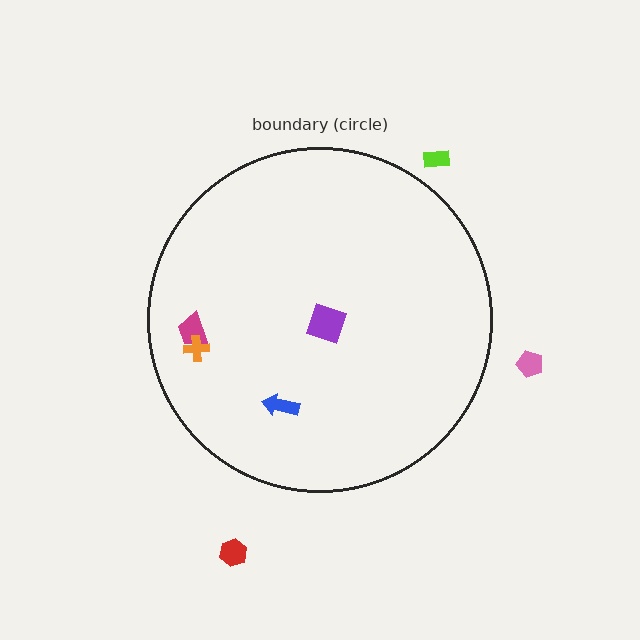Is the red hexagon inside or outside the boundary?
Outside.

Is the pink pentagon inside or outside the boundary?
Outside.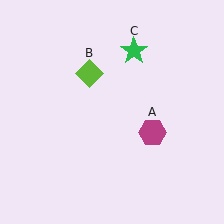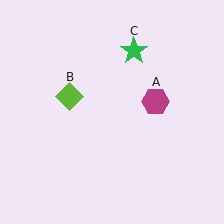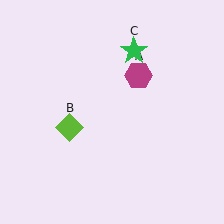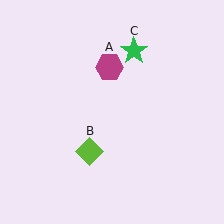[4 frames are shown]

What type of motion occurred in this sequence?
The magenta hexagon (object A), lime diamond (object B) rotated counterclockwise around the center of the scene.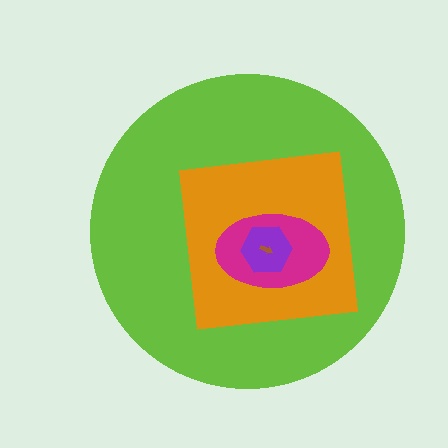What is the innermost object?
The brown arrow.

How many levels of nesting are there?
5.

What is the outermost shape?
The lime circle.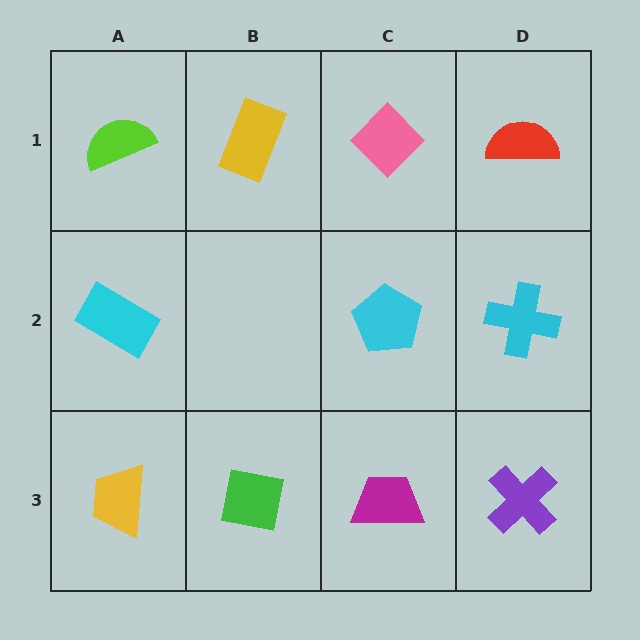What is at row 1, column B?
A yellow rectangle.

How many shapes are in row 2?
3 shapes.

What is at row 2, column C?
A cyan pentagon.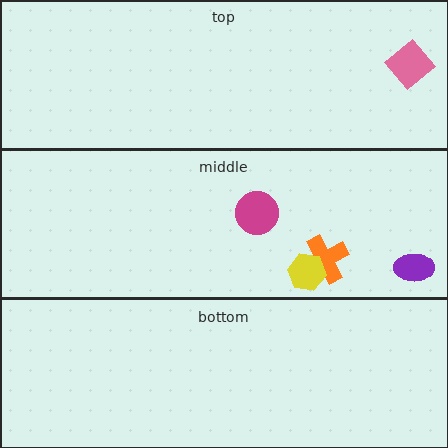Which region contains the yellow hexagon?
The middle region.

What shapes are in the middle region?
The orange cross, the purple ellipse, the yellow hexagon, the magenta circle.